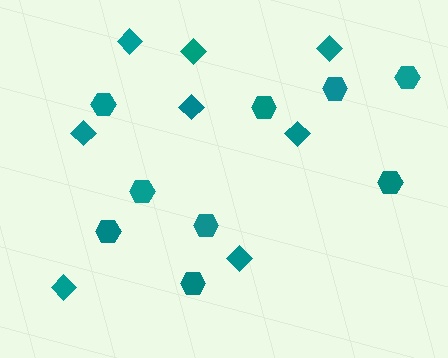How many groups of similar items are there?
There are 2 groups: one group of diamonds (8) and one group of hexagons (9).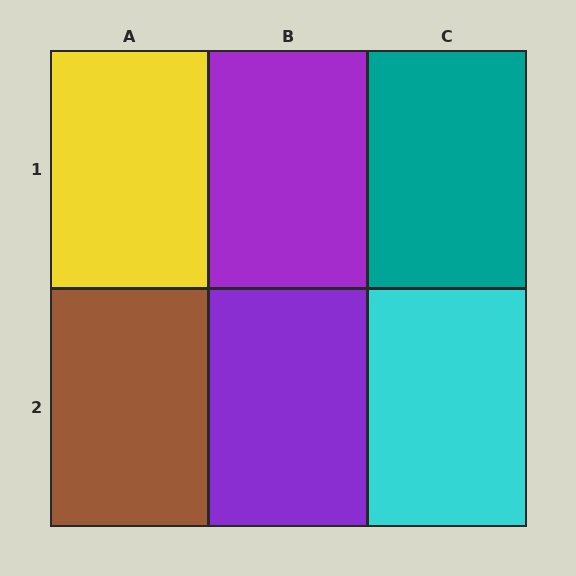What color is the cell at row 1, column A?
Yellow.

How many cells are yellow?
1 cell is yellow.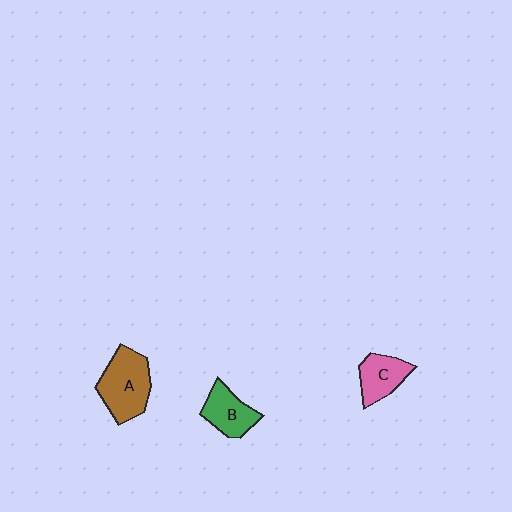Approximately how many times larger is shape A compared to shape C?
Approximately 1.6 times.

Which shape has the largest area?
Shape A (brown).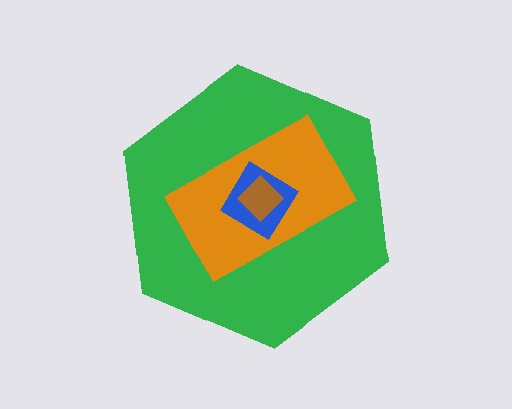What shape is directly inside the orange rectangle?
The blue diamond.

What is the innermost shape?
The brown diamond.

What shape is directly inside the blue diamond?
The brown diamond.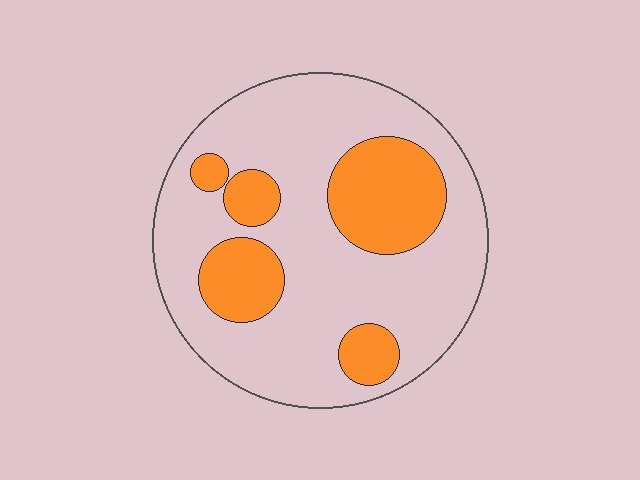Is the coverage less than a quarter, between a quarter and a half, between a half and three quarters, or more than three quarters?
Between a quarter and a half.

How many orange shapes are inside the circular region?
5.